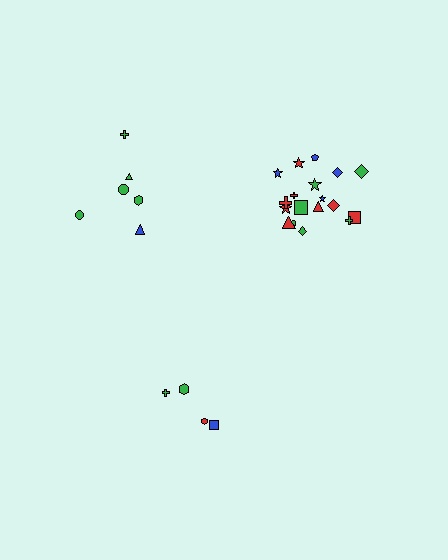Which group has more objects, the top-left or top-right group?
The top-right group.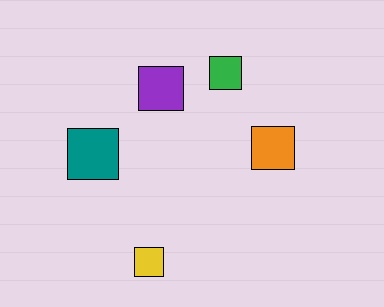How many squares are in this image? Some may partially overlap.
There are 5 squares.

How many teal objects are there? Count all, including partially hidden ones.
There is 1 teal object.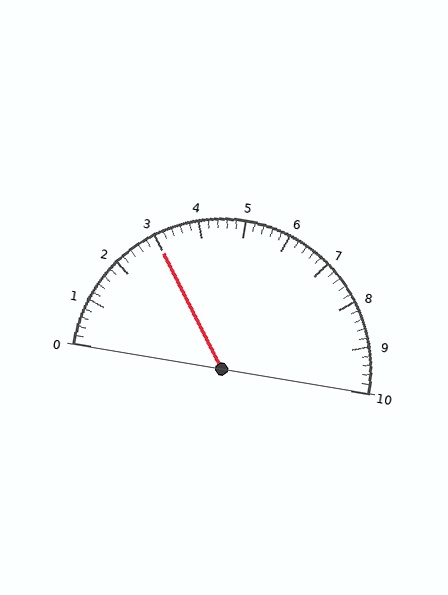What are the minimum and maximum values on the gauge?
The gauge ranges from 0 to 10.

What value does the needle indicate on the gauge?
The needle indicates approximately 3.0.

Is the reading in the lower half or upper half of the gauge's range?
The reading is in the lower half of the range (0 to 10).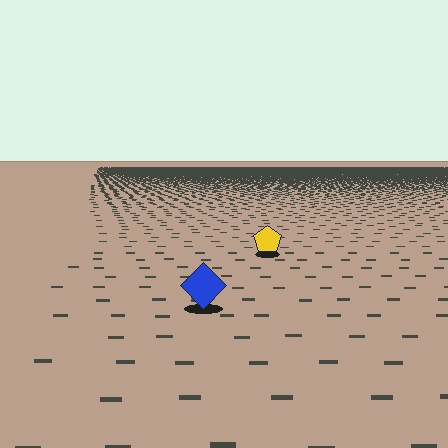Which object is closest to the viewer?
The blue diamond is closest. The texture marks near it are larger and more spread out.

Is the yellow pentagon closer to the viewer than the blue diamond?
No. The blue diamond is closer — you can tell from the texture gradient: the ground texture is coarser near it.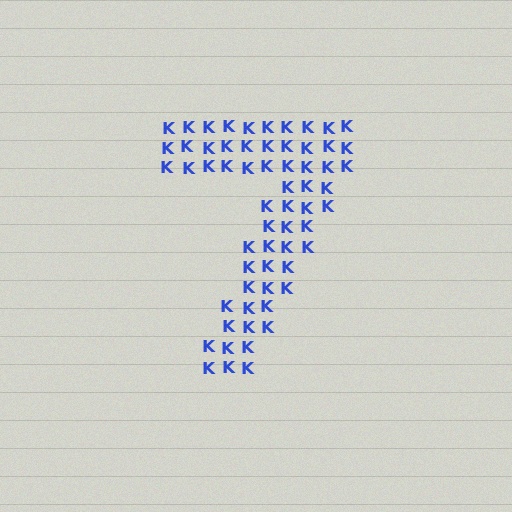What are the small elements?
The small elements are letter K's.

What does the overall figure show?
The overall figure shows the digit 7.